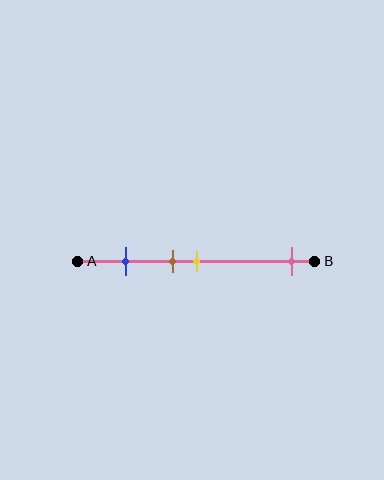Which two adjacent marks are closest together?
The brown and yellow marks are the closest adjacent pair.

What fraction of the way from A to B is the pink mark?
The pink mark is approximately 90% (0.9) of the way from A to B.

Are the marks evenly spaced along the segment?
No, the marks are not evenly spaced.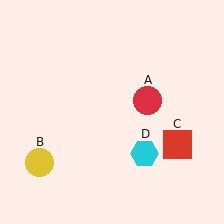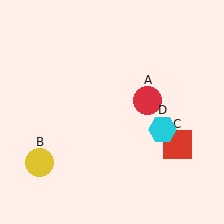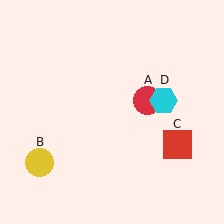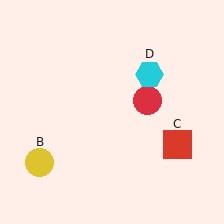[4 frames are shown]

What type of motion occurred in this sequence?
The cyan hexagon (object D) rotated counterclockwise around the center of the scene.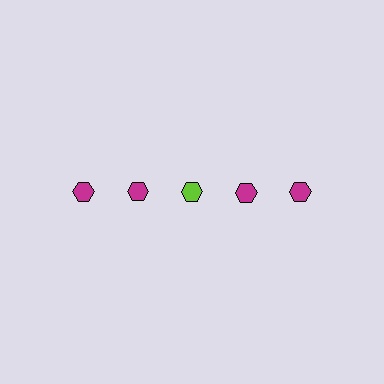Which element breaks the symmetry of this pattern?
The lime hexagon in the top row, center column breaks the symmetry. All other shapes are magenta hexagons.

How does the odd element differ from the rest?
It has a different color: lime instead of magenta.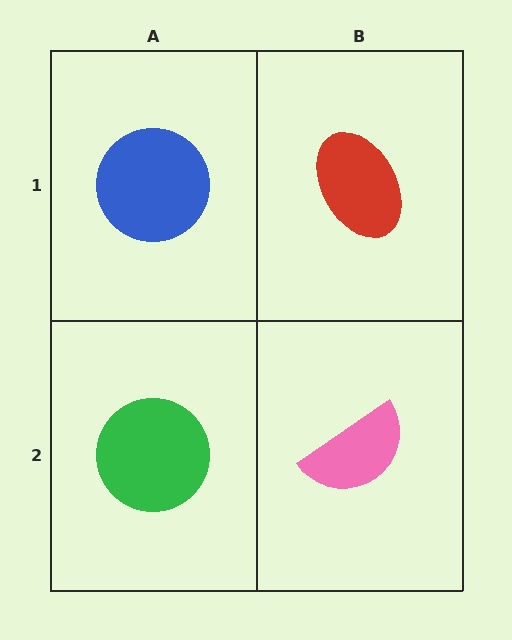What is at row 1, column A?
A blue circle.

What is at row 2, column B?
A pink semicircle.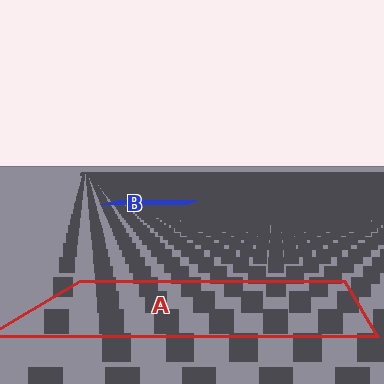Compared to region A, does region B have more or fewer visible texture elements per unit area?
Region B has more texture elements per unit area — they are packed more densely because it is farther away.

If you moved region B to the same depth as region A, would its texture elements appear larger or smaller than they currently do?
They would appear larger. At a closer depth, the same texture elements are projected at a bigger on-screen size.